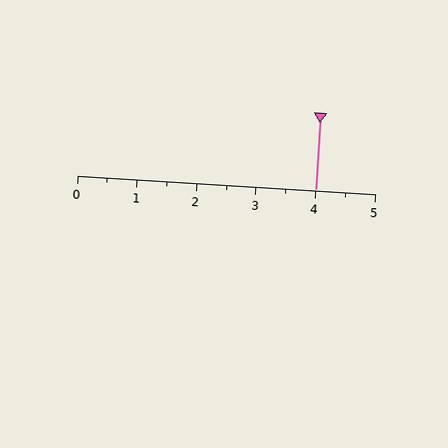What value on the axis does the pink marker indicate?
The marker indicates approximately 4.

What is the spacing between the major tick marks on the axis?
The major ticks are spaced 1 apart.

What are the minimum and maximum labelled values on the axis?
The axis runs from 0 to 5.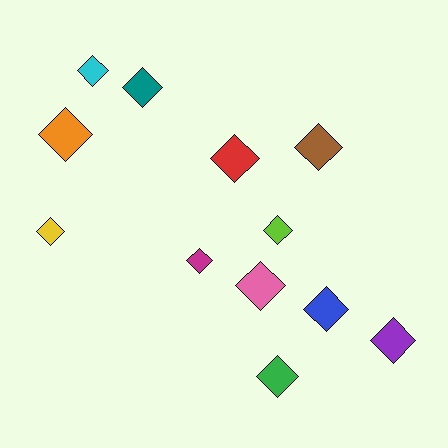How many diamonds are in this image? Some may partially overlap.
There are 12 diamonds.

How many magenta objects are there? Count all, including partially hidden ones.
There is 1 magenta object.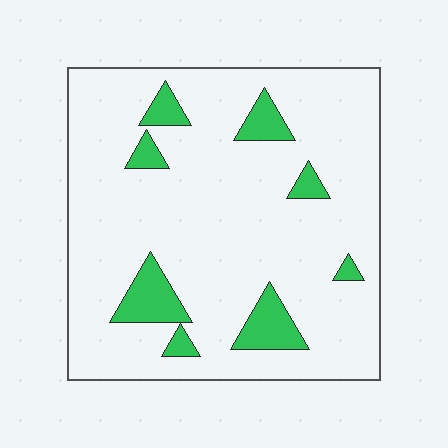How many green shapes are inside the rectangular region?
8.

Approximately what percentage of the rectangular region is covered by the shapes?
Approximately 10%.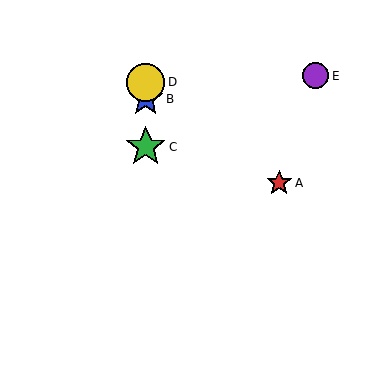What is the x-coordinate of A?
Object A is at x≈279.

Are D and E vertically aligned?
No, D is at x≈146 and E is at x≈316.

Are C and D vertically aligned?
Yes, both are at x≈146.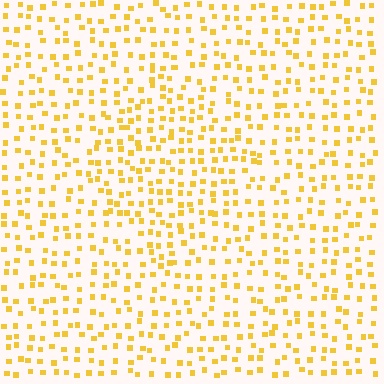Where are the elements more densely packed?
The elements are more densely packed inside the diamond boundary.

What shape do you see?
I see a diamond.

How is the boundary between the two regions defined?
The boundary is defined by a change in element density (approximately 1.4x ratio). All elements are the same color, size, and shape.